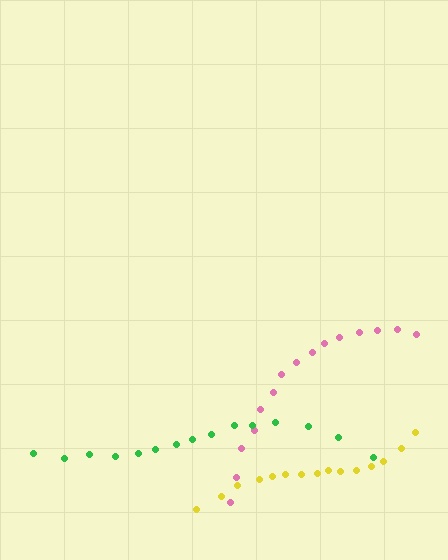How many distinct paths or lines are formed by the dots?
There are 3 distinct paths.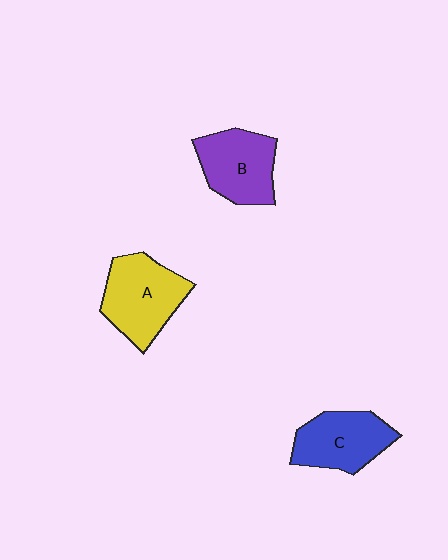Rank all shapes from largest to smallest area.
From largest to smallest: A (yellow), B (purple), C (blue).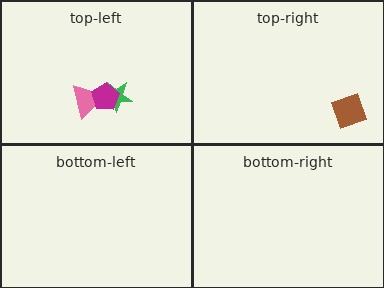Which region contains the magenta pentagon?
The top-left region.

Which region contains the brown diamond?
The top-right region.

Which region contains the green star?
The top-left region.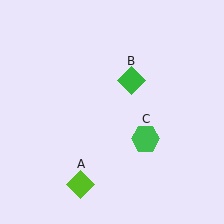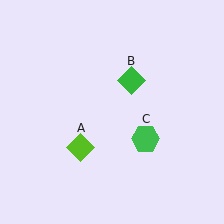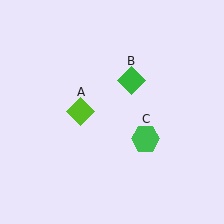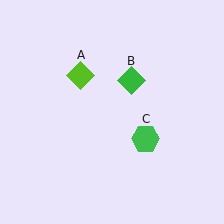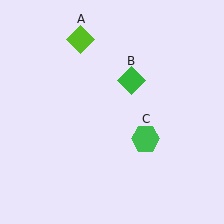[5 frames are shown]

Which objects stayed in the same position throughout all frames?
Green diamond (object B) and green hexagon (object C) remained stationary.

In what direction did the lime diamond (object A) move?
The lime diamond (object A) moved up.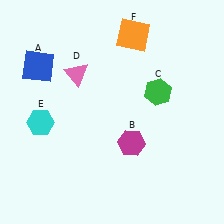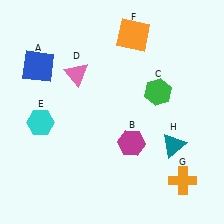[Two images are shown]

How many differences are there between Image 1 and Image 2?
There are 2 differences between the two images.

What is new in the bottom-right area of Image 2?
A teal triangle (H) was added in the bottom-right area of Image 2.